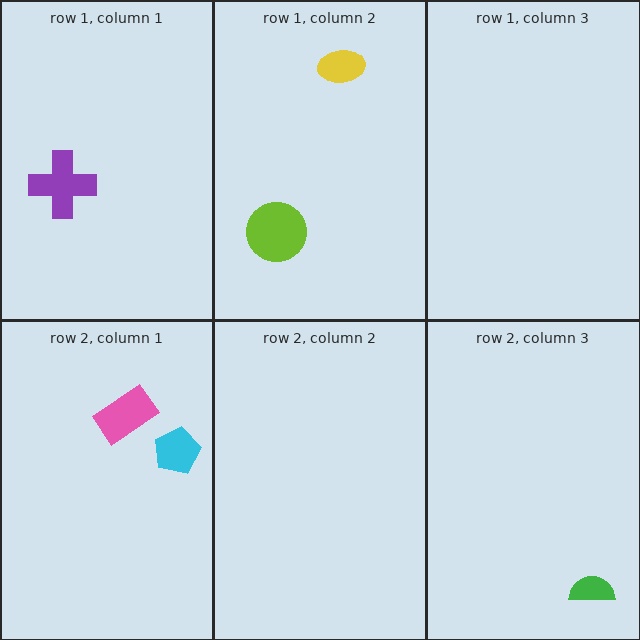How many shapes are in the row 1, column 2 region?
2.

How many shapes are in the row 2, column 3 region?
1.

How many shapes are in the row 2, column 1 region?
2.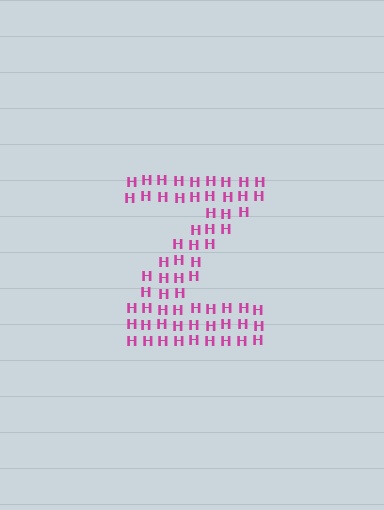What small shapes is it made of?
It is made of small letter H's.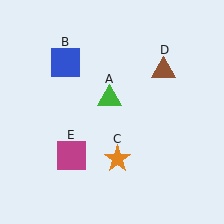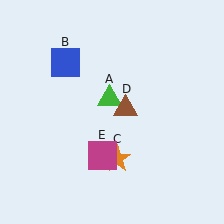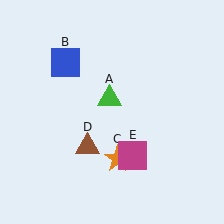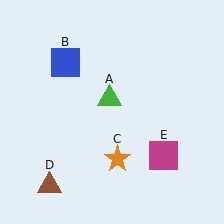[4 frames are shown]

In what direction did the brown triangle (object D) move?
The brown triangle (object D) moved down and to the left.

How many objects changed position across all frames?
2 objects changed position: brown triangle (object D), magenta square (object E).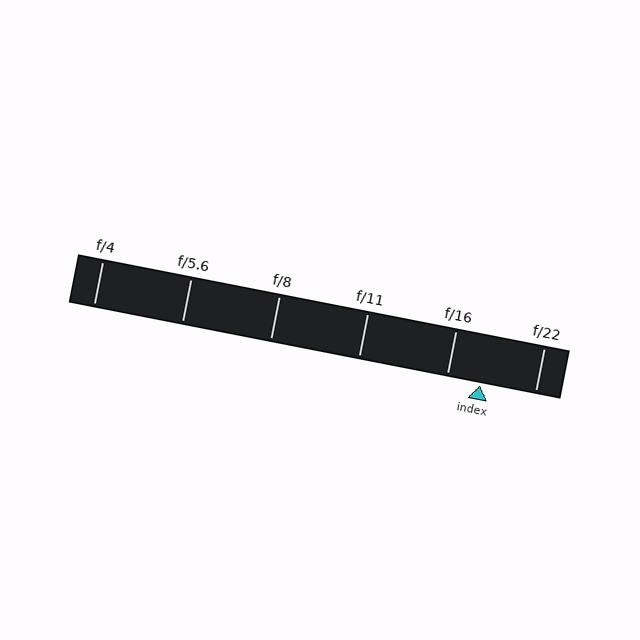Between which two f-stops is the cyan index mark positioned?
The index mark is between f/16 and f/22.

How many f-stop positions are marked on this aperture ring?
There are 6 f-stop positions marked.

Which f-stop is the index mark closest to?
The index mark is closest to f/16.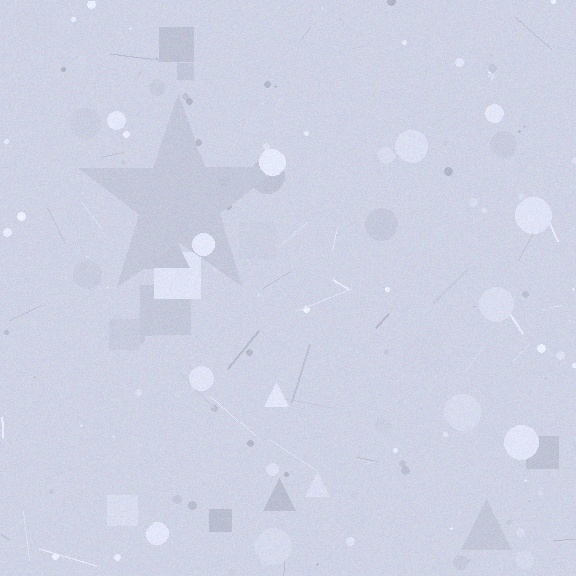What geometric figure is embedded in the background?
A star is embedded in the background.